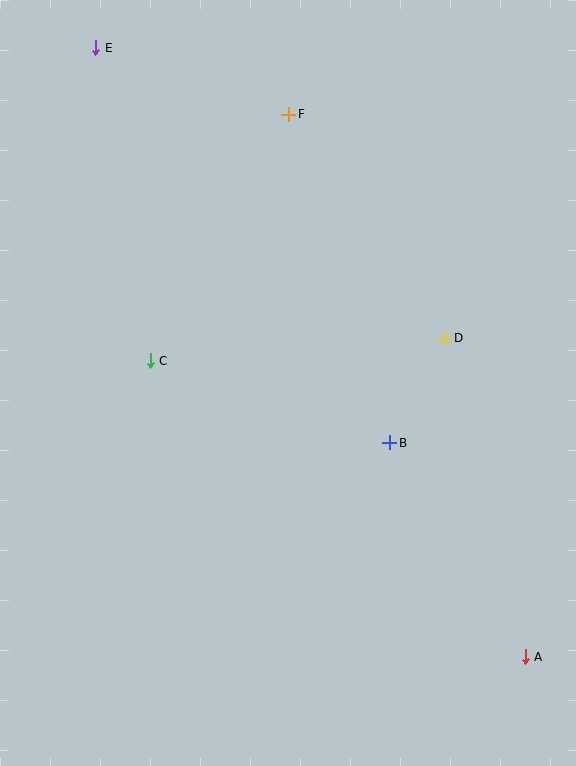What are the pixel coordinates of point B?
Point B is at (390, 443).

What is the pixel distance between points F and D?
The distance between F and D is 273 pixels.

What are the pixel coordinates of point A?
Point A is at (525, 657).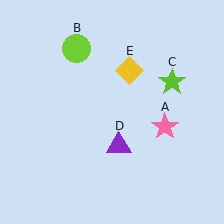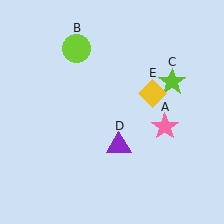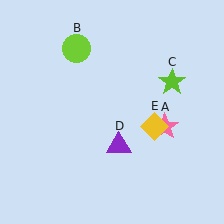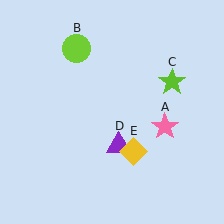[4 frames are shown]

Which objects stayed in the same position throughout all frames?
Pink star (object A) and lime circle (object B) and lime star (object C) and purple triangle (object D) remained stationary.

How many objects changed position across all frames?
1 object changed position: yellow diamond (object E).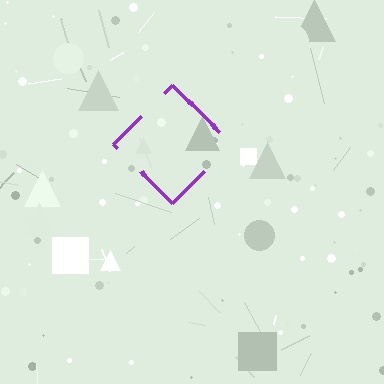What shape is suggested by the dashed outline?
The dashed outline suggests a diamond.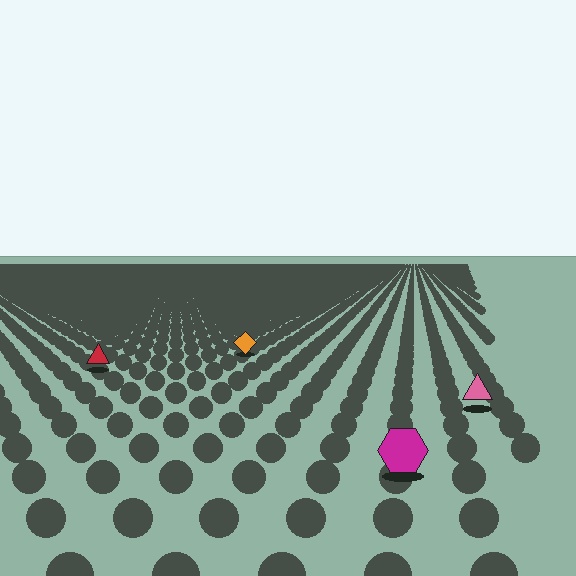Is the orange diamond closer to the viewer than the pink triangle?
No. The pink triangle is closer — you can tell from the texture gradient: the ground texture is coarser near it.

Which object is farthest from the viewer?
The orange diamond is farthest from the viewer. It appears smaller and the ground texture around it is denser.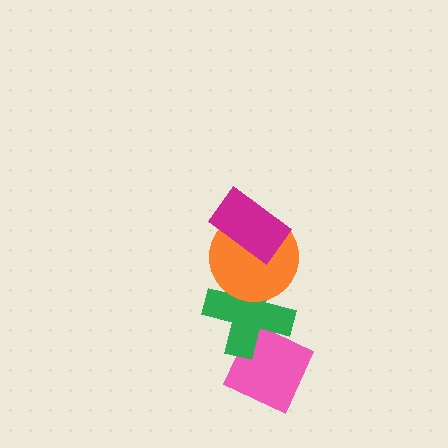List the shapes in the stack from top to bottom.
From top to bottom: the magenta rectangle, the orange circle, the green cross, the pink diamond.